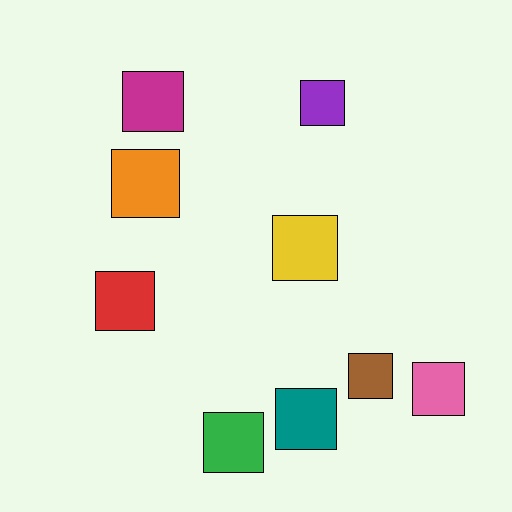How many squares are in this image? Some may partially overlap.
There are 9 squares.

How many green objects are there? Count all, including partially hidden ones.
There is 1 green object.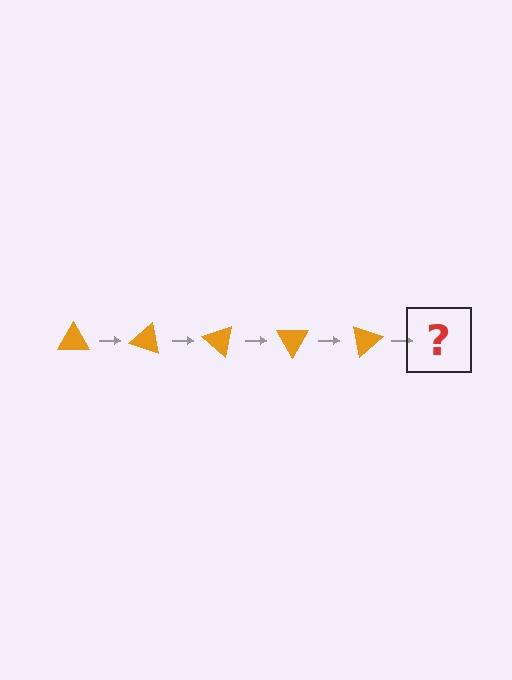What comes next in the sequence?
The next element should be an orange triangle rotated 100 degrees.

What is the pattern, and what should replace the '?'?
The pattern is that the triangle rotates 20 degrees each step. The '?' should be an orange triangle rotated 100 degrees.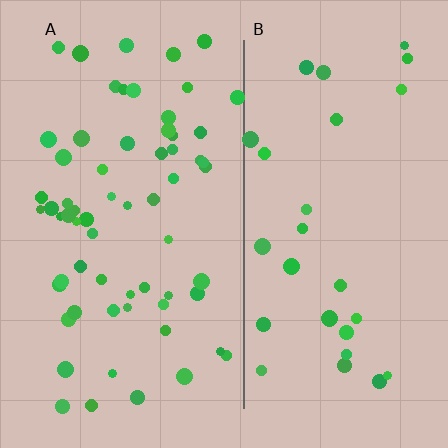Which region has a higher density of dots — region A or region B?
A (the left).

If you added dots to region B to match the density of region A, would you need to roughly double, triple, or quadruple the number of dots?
Approximately double.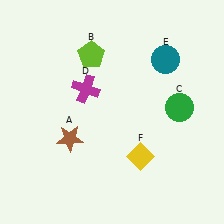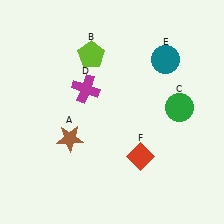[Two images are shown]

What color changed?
The diamond (F) changed from yellow in Image 1 to red in Image 2.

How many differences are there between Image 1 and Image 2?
There is 1 difference between the two images.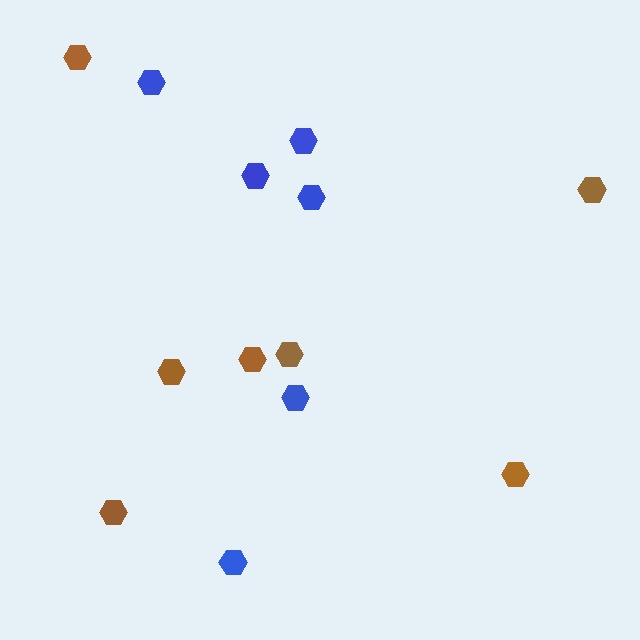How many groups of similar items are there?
There are 2 groups: one group of brown hexagons (7) and one group of blue hexagons (6).